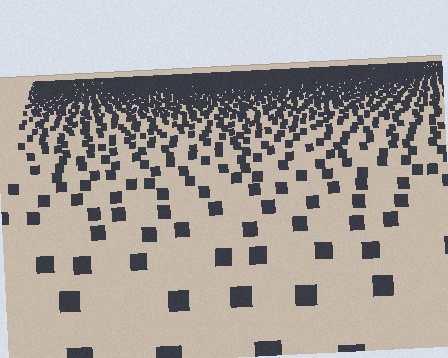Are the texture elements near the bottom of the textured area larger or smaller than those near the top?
Larger. Near the bottom, elements are closer to the viewer and appear at a bigger on-screen size.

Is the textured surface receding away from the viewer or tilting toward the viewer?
The surface is receding away from the viewer. Texture elements get smaller and denser toward the top.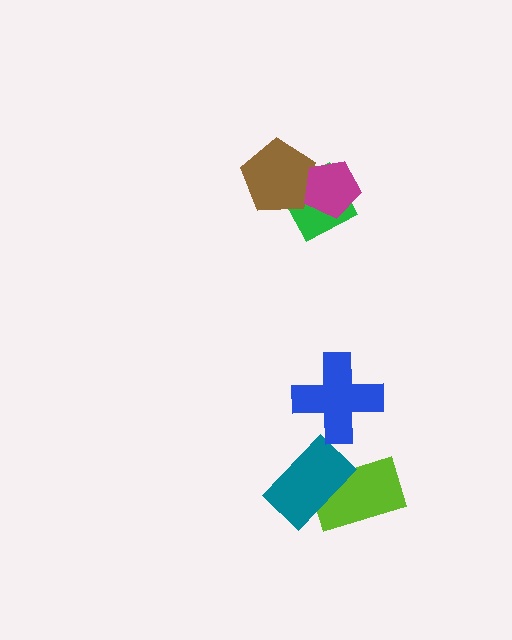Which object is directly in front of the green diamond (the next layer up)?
The brown pentagon is directly in front of the green diamond.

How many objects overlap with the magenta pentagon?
2 objects overlap with the magenta pentagon.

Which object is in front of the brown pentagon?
The magenta pentagon is in front of the brown pentagon.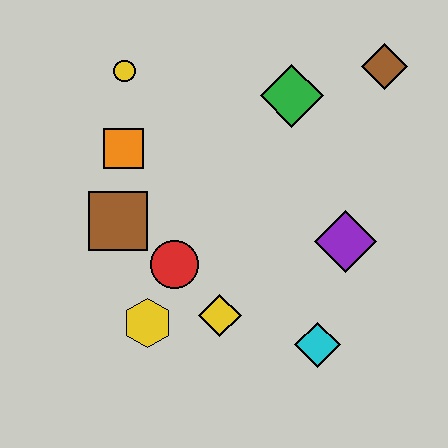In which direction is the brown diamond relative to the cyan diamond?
The brown diamond is above the cyan diamond.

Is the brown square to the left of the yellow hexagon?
Yes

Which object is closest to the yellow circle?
The orange square is closest to the yellow circle.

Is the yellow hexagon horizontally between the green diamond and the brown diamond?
No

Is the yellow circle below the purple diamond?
No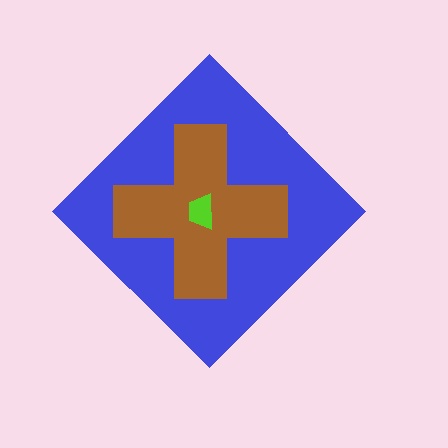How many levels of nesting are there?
3.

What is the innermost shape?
The lime trapezoid.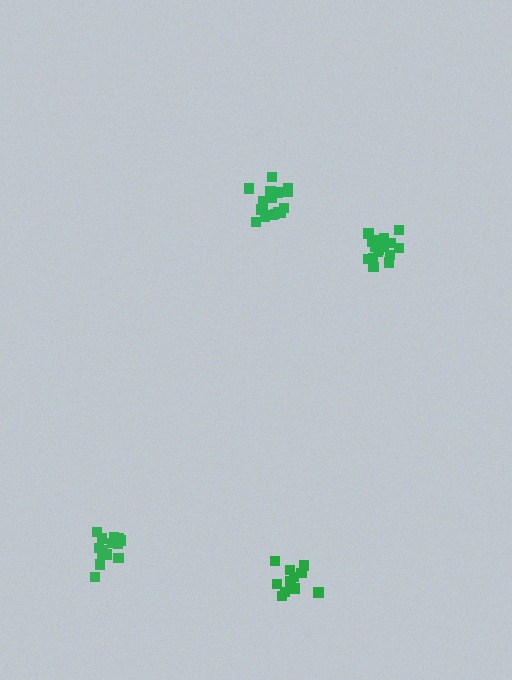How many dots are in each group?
Group 1: 16 dots, Group 2: 18 dots, Group 3: 18 dots, Group 4: 12 dots (64 total).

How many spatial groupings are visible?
There are 4 spatial groupings.